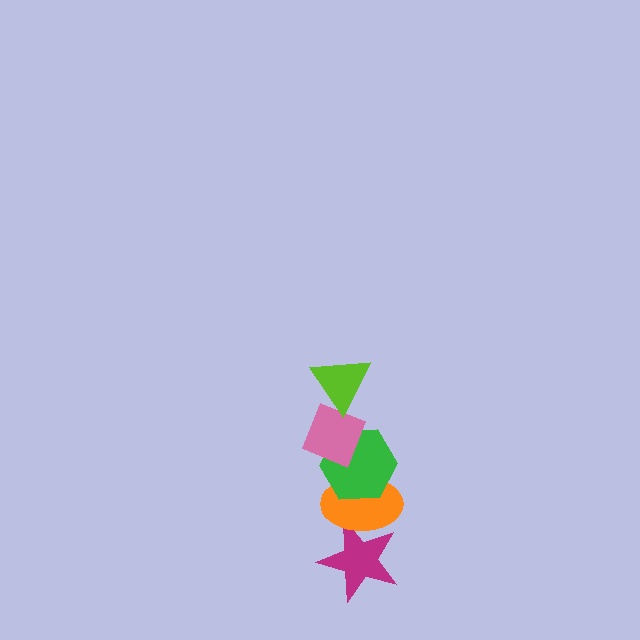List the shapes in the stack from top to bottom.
From top to bottom: the lime triangle, the pink diamond, the green hexagon, the orange ellipse, the magenta star.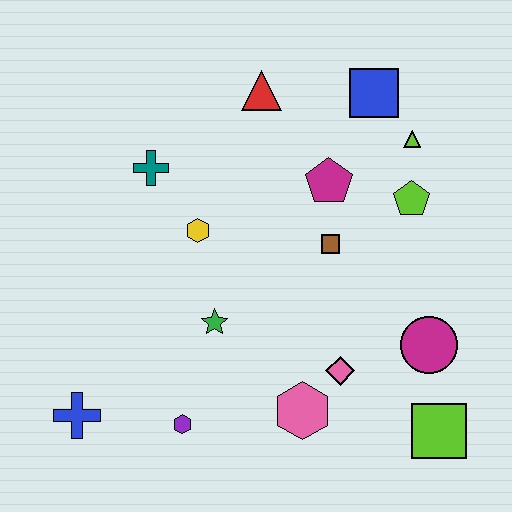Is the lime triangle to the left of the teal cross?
No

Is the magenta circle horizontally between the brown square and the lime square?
Yes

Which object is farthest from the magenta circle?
The blue cross is farthest from the magenta circle.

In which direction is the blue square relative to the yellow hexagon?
The blue square is to the right of the yellow hexagon.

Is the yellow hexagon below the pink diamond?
No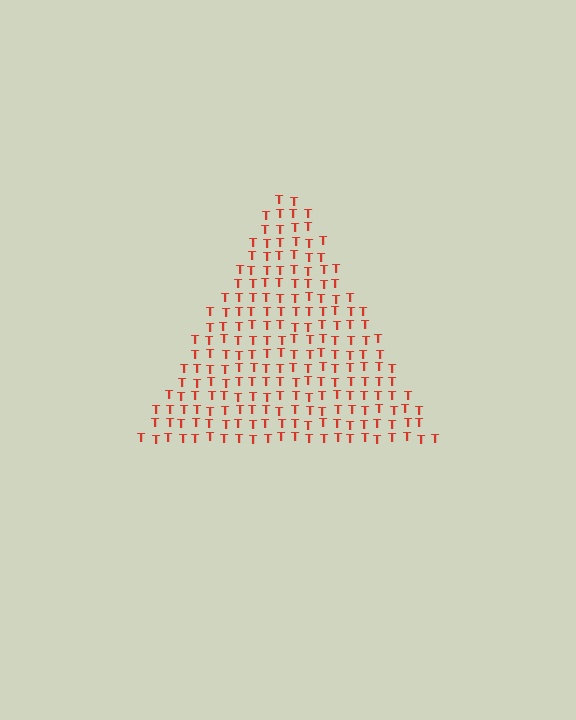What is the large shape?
The large shape is a triangle.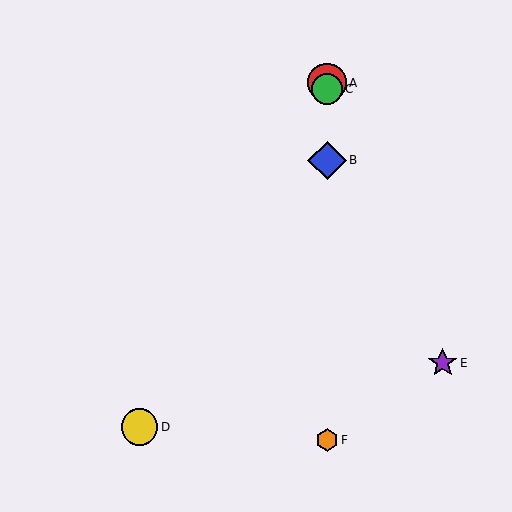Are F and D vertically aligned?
No, F is at x≈327 and D is at x≈140.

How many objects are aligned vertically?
4 objects (A, B, C, F) are aligned vertically.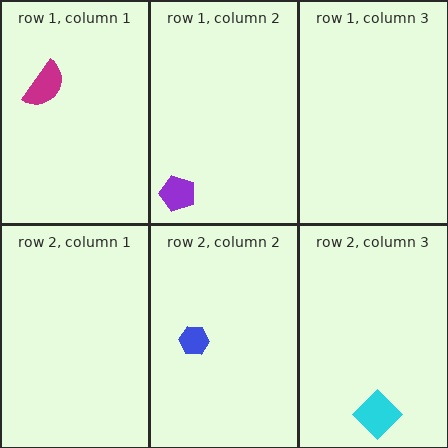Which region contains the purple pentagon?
The row 1, column 2 region.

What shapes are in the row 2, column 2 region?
The blue hexagon.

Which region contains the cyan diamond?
The row 2, column 3 region.